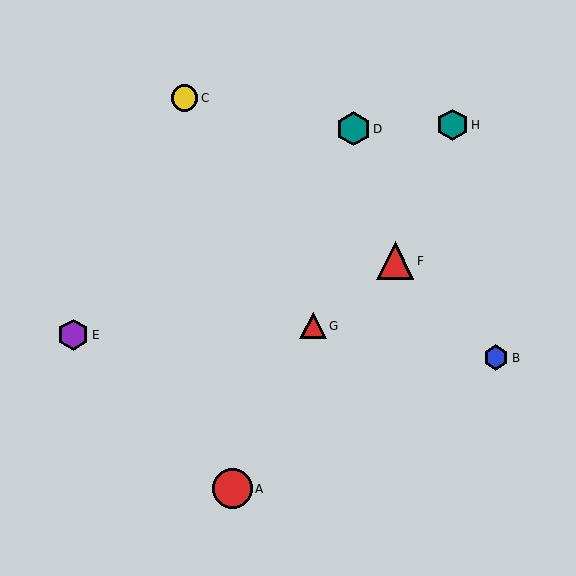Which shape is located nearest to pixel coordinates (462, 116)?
The teal hexagon (labeled H) at (452, 125) is nearest to that location.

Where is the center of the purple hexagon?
The center of the purple hexagon is at (73, 335).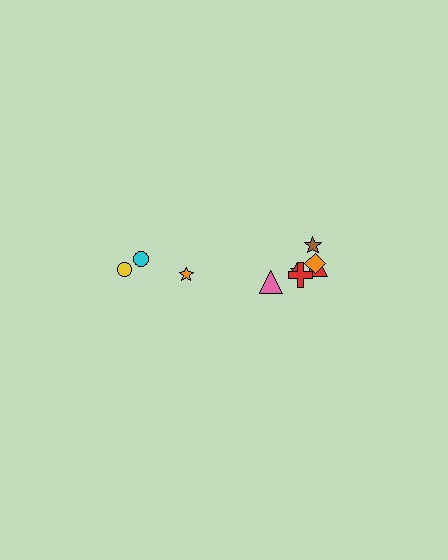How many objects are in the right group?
There are 6 objects.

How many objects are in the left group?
There are 3 objects.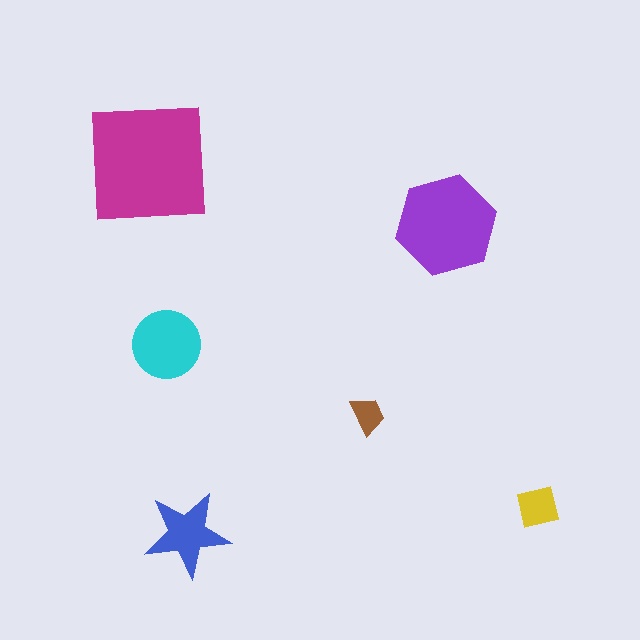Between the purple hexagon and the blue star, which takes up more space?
The purple hexagon.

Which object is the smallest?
The brown trapezoid.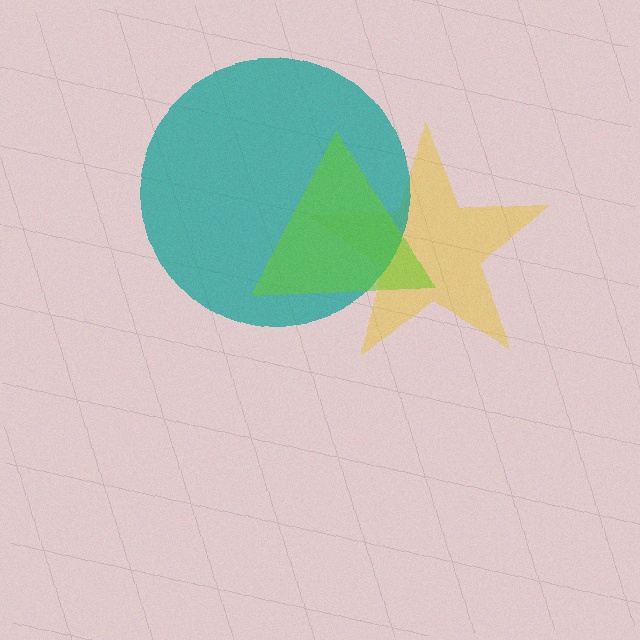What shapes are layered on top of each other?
The layered shapes are: a yellow star, a teal circle, a lime triangle.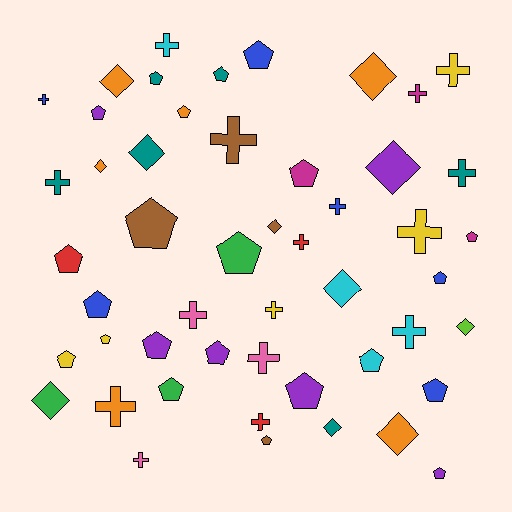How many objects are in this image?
There are 50 objects.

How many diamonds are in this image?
There are 11 diamonds.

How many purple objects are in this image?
There are 6 purple objects.